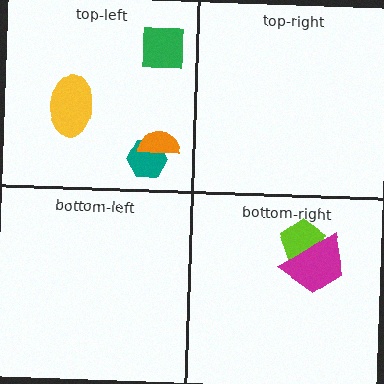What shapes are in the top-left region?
The teal hexagon, the green square, the orange semicircle, the yellow ellipse.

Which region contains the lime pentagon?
The bottom-right region.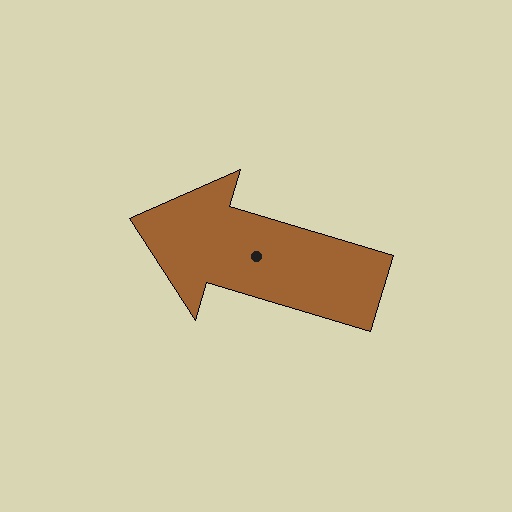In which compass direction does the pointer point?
West.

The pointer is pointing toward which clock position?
Roughly 10 o'clock.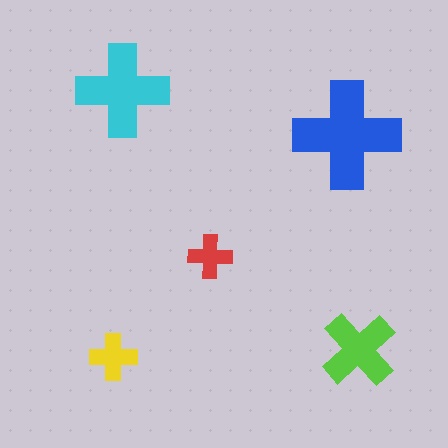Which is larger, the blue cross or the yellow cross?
The blue one.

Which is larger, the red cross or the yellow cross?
The yellow one.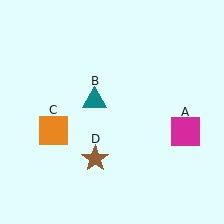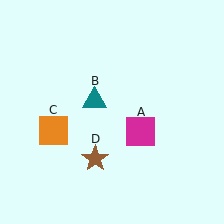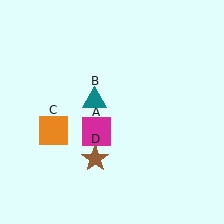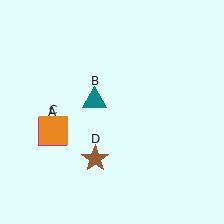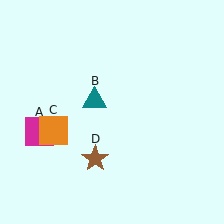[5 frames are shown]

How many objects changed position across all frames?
1 object changed position: magenta square (object A).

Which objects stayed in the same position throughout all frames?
Teal triangle (object B) and orange square (object C) and brown star (object D) remained stationary.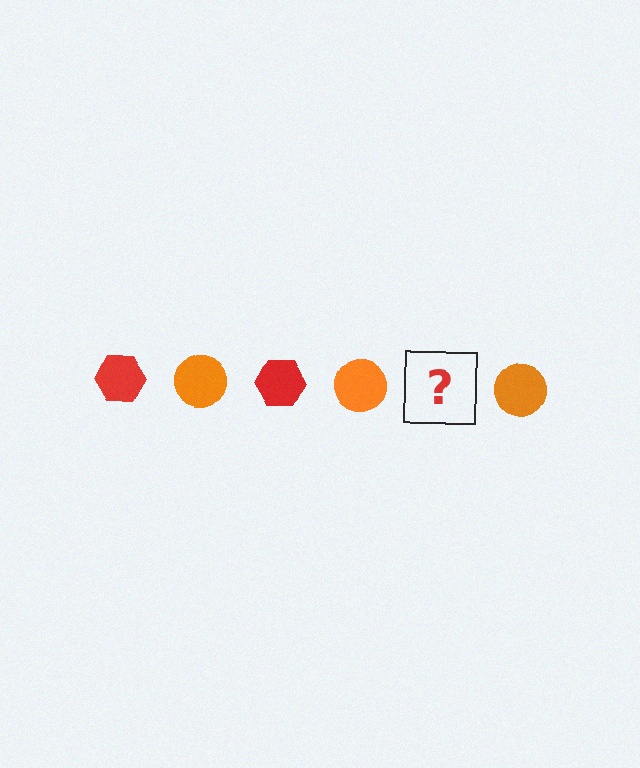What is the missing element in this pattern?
The missing element is a red hexagon.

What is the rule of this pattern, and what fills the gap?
The rule is that the pattern alternates between red hexagon and orange circle. The gap should be filled with a red hexagon.